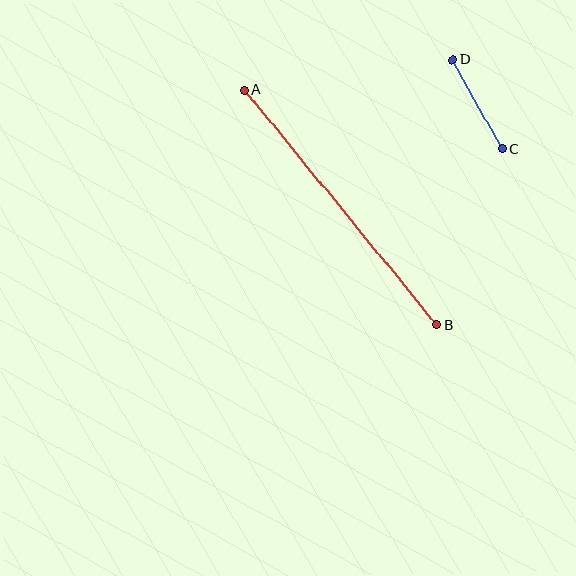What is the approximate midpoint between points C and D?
The midpoint is at approximately (477, 104) pixels.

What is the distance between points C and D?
The distance is approximately 102 pixels.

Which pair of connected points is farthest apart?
Points A and B are farthest apart.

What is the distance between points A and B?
The distance is approximately 303 pixels.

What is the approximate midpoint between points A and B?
The midpoint is at approximately (340, 207) pixels.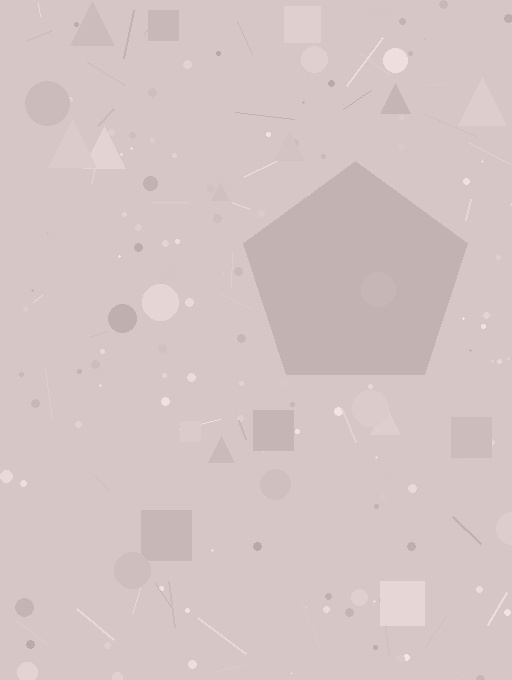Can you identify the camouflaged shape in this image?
The camouflaged shape is a pentagon.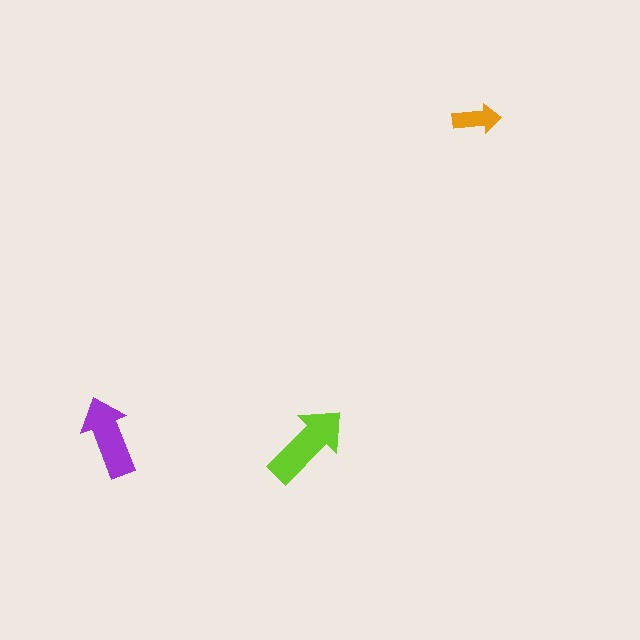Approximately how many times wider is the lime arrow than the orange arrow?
About 2 times wider.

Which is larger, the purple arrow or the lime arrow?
The lime one.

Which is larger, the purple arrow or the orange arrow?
The purple one.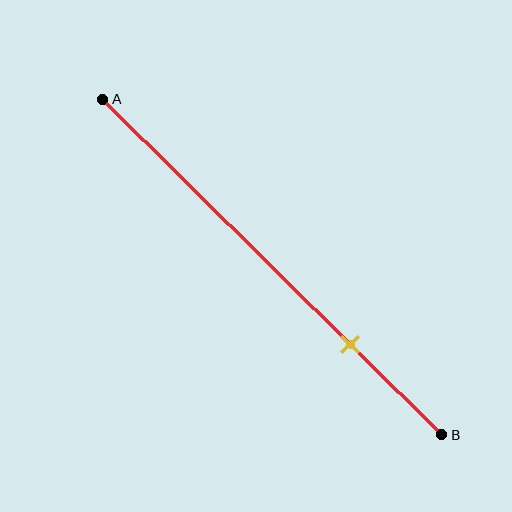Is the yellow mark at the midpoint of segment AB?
No, the mark is at about 75% from A, not at the 50% midpoint.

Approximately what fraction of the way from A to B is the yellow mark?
The yellow mark is approximately 75% of the way from A to B.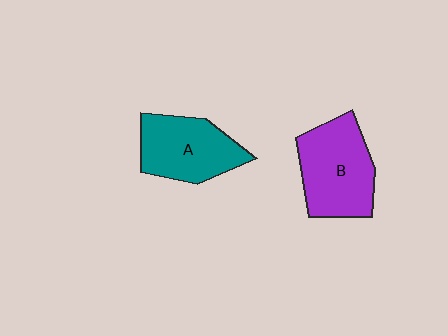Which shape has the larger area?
Shape B (purple).